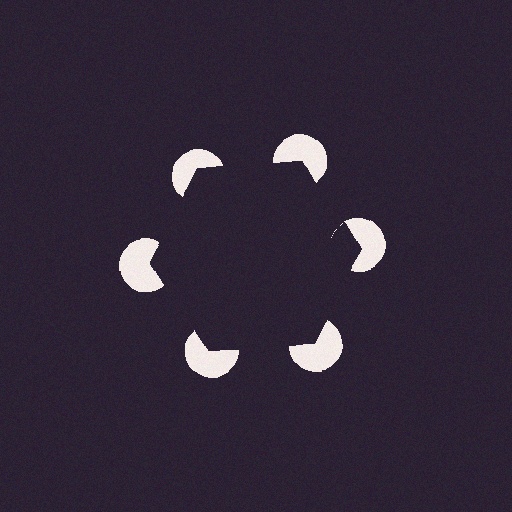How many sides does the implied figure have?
6 sides.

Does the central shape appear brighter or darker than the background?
It typically appears slightly darker than the background, even though no actual brightness change is drawn.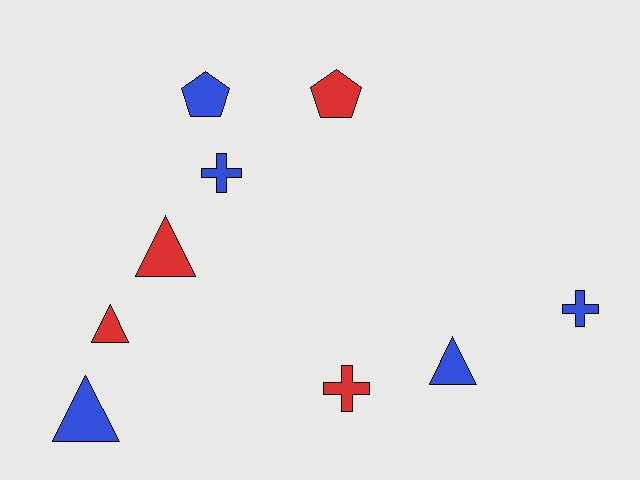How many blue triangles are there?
There are 2 blue triangles.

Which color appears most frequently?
Blue, with 5 objects.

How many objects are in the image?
There are 9 objects.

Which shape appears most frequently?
Triangle, with 4 objects.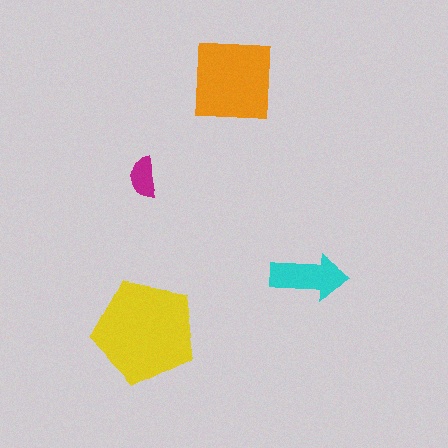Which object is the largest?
The yellow pentagon.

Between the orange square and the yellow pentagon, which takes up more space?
The yellow pentagon.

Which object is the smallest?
The magenta semicircle.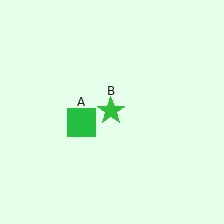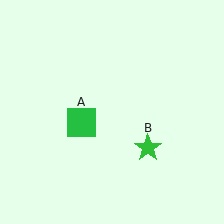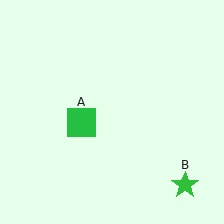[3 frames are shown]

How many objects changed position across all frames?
1 object changed position: green star (object B).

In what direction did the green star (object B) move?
The green star (object B) moved down and to the right.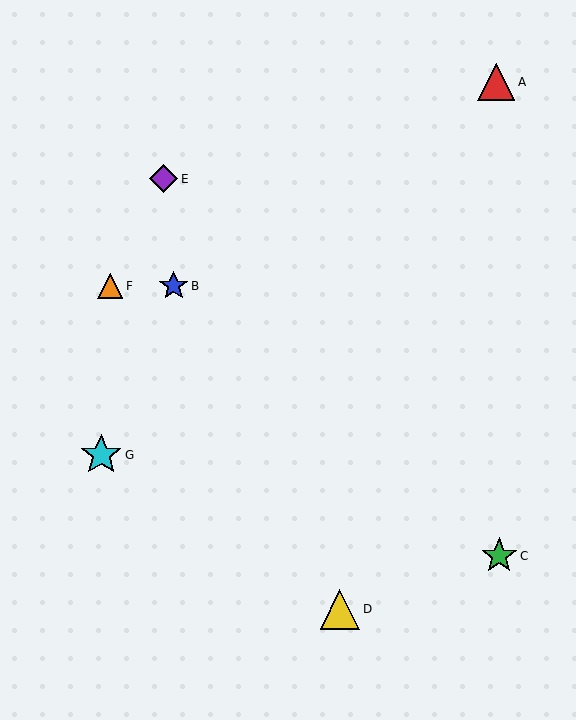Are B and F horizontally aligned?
Yes, both are at y≈286.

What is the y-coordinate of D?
Object D is at y≈609.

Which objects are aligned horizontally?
Objects B, F are aligned horizontally.